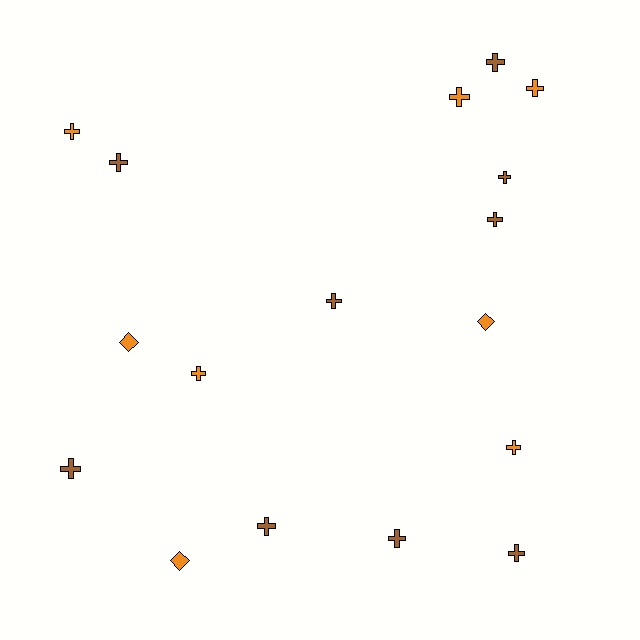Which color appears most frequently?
Brown, with 9 objects.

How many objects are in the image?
There are 17 objects.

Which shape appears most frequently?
Cross, with 14 objects.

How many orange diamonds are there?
There are 3 orange diamonds.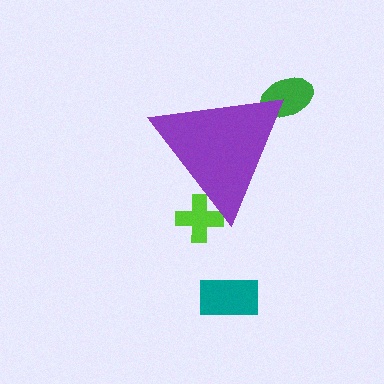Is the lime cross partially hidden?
Yes, the lime cross is partially hidden behind the purple triangle.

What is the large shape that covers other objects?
A purple triangle.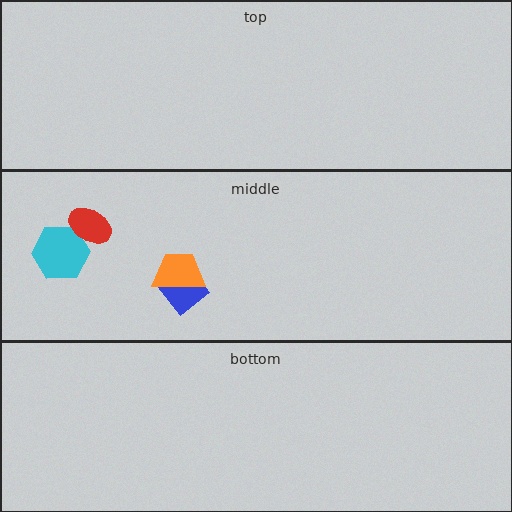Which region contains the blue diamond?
The middle region.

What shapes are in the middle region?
The blue diamond, the cyan hexagon, the red ellipse, the orange trapezoid.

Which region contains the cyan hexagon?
The middle region.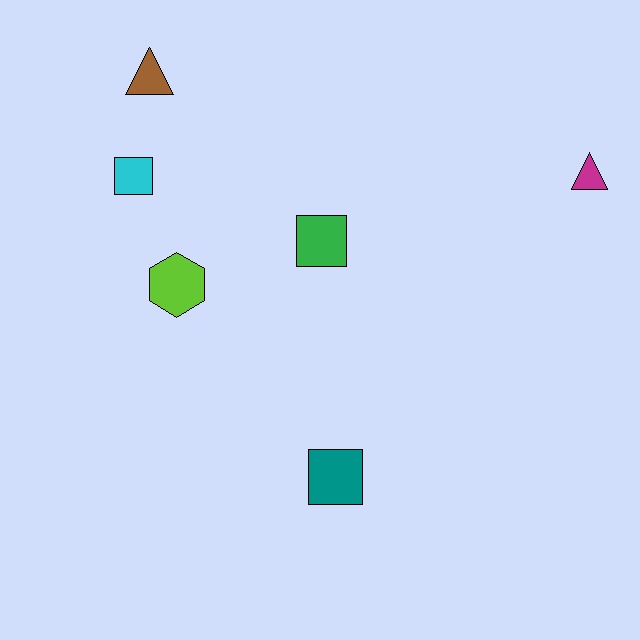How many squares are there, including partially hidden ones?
There are 3 squares.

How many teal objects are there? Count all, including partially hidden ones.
There is 1 teal object.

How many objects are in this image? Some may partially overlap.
There are 6 objects.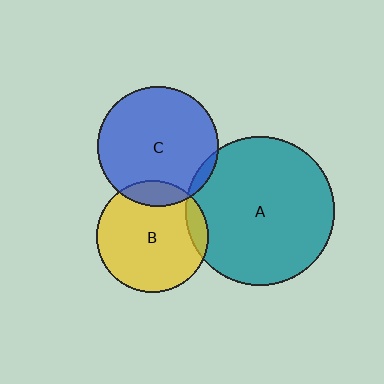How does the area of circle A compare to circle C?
Approximately 1.5 times.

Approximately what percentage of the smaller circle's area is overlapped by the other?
Approximately 10%.